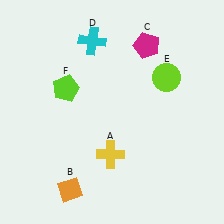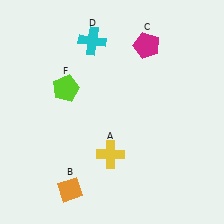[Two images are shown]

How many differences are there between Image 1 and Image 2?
There is 1 difference between the two images.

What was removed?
The lime circle (E) was removed in Image 2.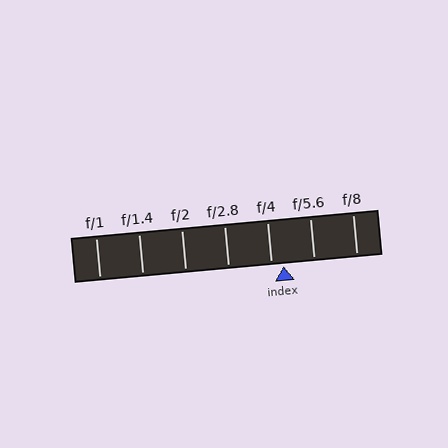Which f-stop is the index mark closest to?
The index mark is closest to f/4.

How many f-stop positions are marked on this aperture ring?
There are 7 f-stop positions marked.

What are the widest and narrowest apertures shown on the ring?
The widest aperture shown is f/1 and the narrowest is f/8.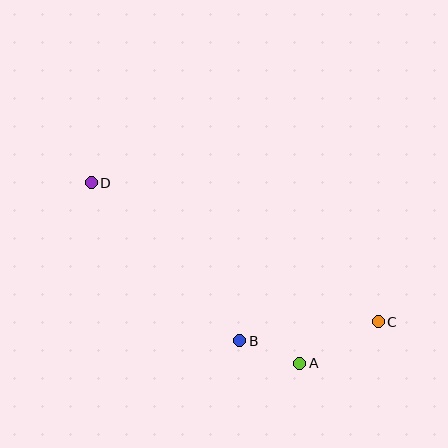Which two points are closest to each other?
Points A and B are closest to each other.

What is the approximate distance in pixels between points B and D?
The distance between B and D is approximately 217 pixels.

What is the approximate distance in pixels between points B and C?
The distance between B and C is approximately 140 pixels.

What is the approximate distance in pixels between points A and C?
The distance between A and C is approximately 89 pixels.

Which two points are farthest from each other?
Points C and D are farthest from each other.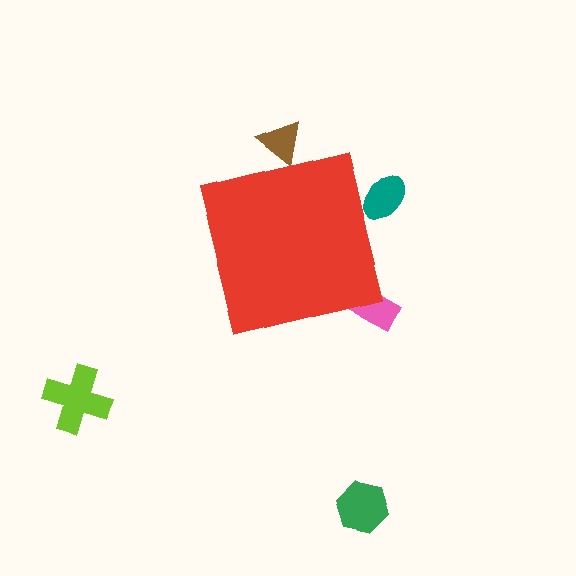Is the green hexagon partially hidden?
No, the green hexagon is fully visible.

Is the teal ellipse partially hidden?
Yes, the teal ellipse is partially hidden behind the red square.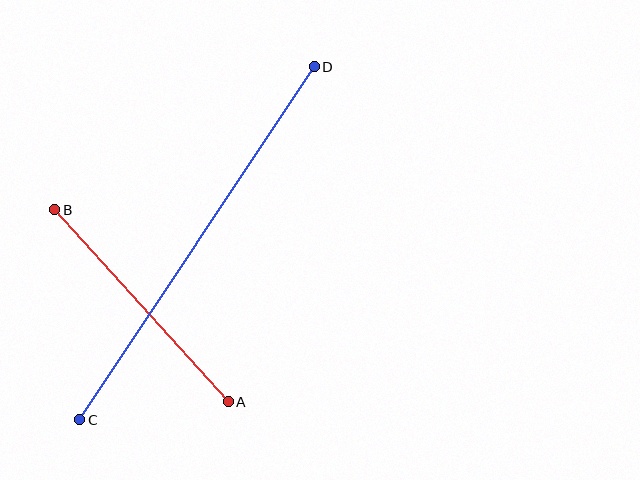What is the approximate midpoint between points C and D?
The midpoint is at approximately (197, 243) pixels.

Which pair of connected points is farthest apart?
Points C and D are farthest apart.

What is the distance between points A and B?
The distance is approximately 259 pixels.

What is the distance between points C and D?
The distance is approximately 424 pixels.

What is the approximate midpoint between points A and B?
The midpoint is at approximately (141, 306) pixels.